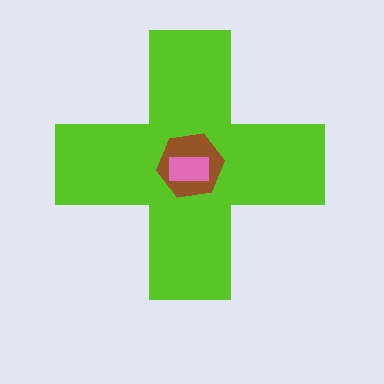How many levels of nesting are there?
3.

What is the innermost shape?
The pink rectangle.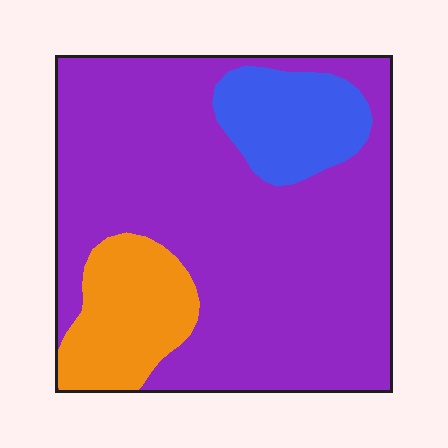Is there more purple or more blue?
Purple.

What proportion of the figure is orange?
Orange covers 14% of the figure.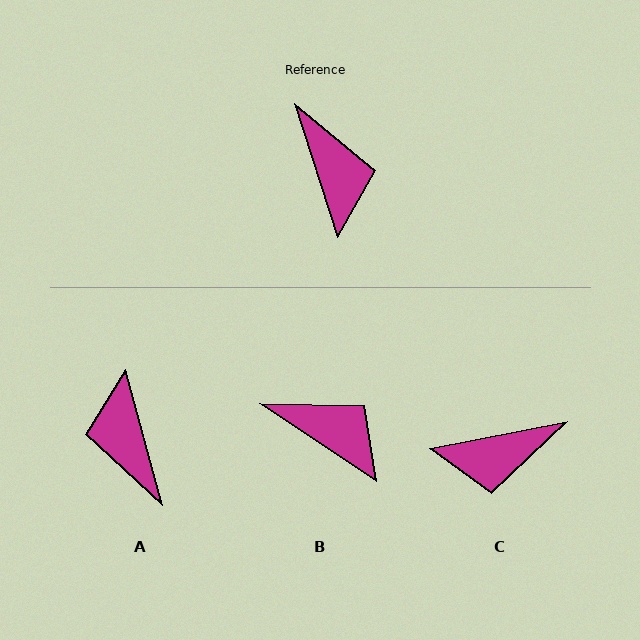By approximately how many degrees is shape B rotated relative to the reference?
Approximately 39 degrees counter-clockwise.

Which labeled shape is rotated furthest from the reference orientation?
A, about 178 degrees away.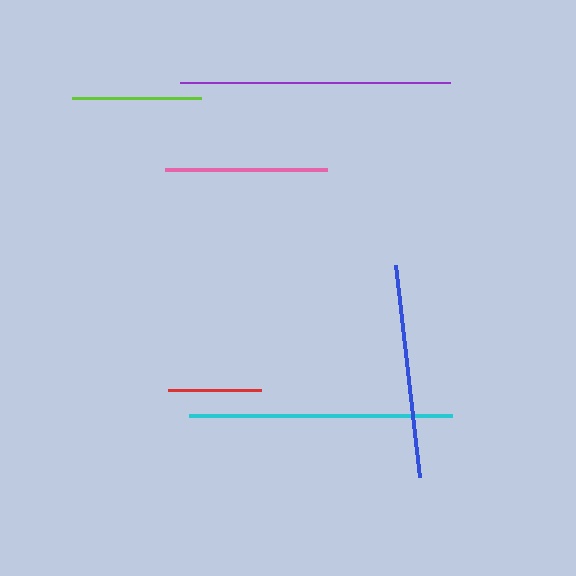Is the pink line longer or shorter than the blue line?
The blue line is longer than the pink line.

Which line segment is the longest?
The purple line is the longest at approximately 270 pixels.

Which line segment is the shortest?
The red line is the shortest at approximately 93 pixels.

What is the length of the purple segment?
The purple segment is approximately 270 pixels long.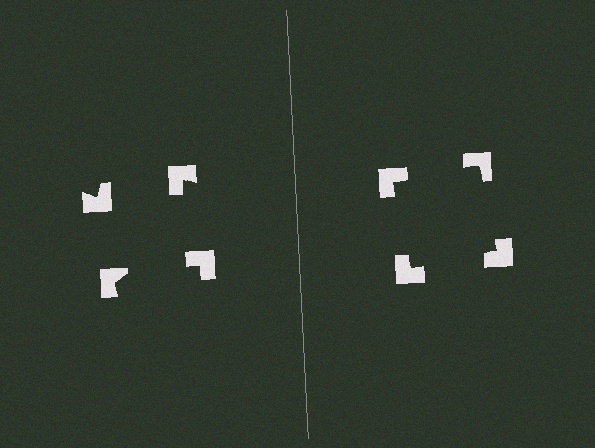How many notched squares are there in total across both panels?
8 — 4 on each side.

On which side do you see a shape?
An illusory square appears on the right side. On the left side the wedge cuts are rotated, so no coherent shape forms.